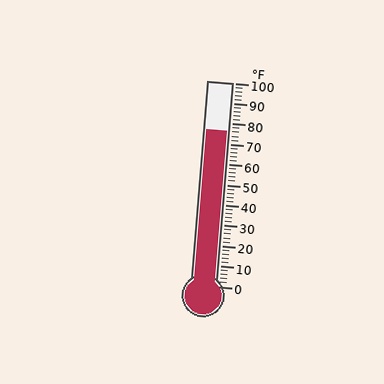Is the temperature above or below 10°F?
The temperature is above 10°F.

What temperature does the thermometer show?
The thermometer shows approximately 76°F.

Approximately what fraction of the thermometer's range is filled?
The thermometer is filled to approximately 75% of its range.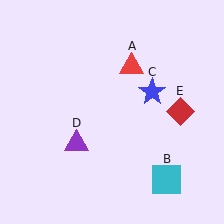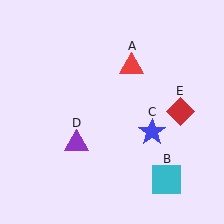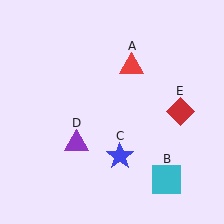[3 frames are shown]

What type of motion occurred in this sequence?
The blue star (object C) rotated clockwise around the center of the scene.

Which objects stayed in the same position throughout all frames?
Red triangle (object A) and cyan square (object B) and purple triangle (object D) and red diamond (object E) remained stationary.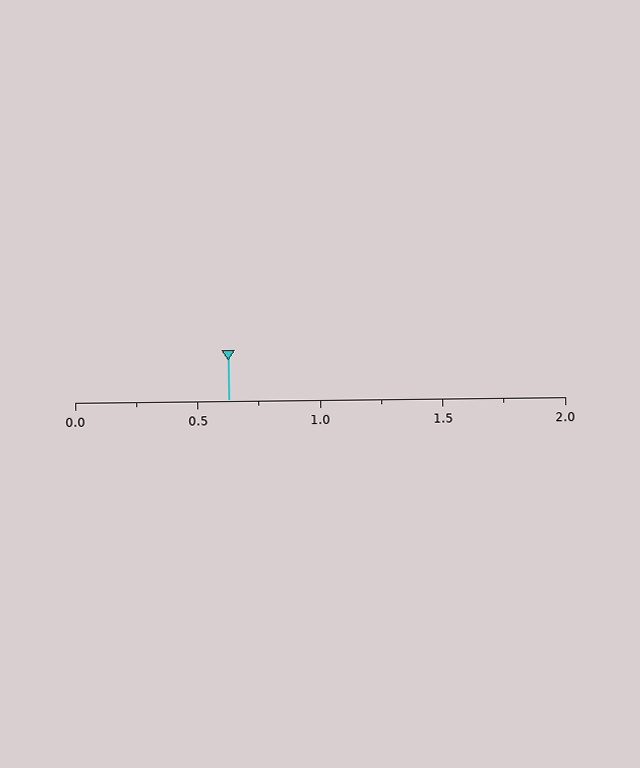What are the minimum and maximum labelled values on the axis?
The axis runs from 0.0 to 2.0.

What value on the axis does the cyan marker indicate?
The marker indicates approximately 0.62.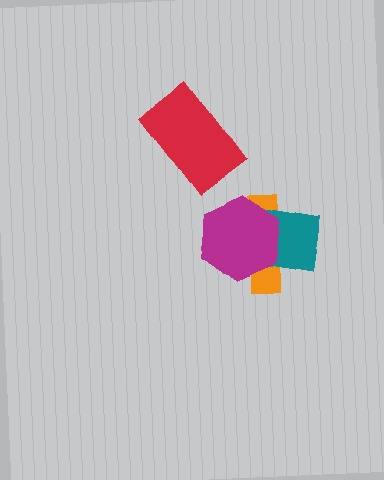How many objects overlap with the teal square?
2 objects overlap with the teal square.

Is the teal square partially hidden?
Yes, it is partially covered by another shape.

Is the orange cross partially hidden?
Yes, it is partially covered by another shape.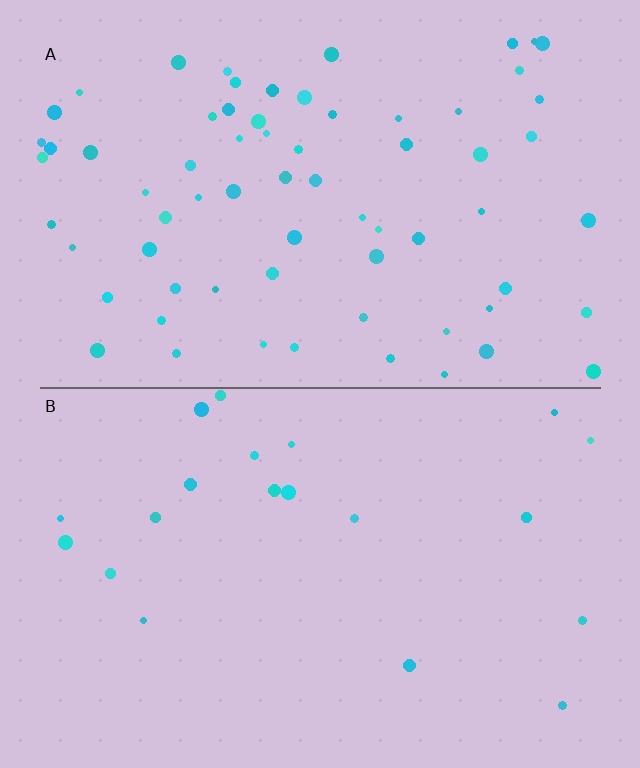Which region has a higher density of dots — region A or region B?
A (the top).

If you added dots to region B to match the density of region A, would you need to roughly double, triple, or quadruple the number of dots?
Approximately triple.